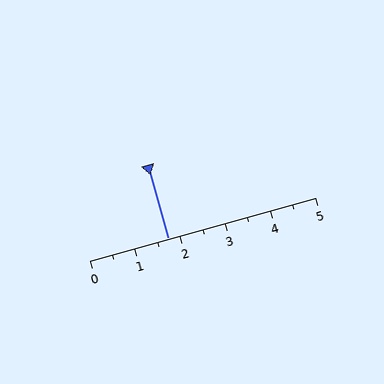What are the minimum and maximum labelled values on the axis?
The axis runs from 0 to 5.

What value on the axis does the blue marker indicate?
The marker indicates approximately 1.8.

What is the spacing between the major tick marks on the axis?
The major ticks are spaced 1 apart.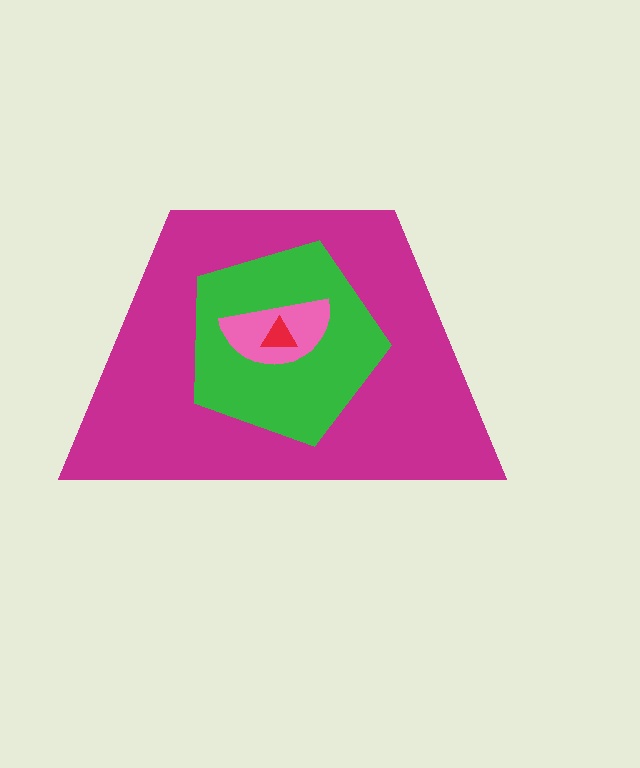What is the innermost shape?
The red triangle.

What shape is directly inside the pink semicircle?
The red triangle.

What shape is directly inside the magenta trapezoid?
The green pentagon.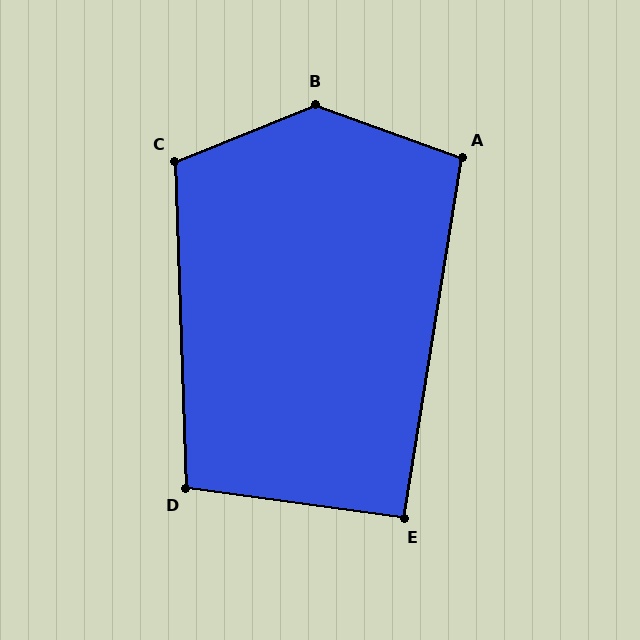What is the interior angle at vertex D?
Approximately 100 degrees (obtuse).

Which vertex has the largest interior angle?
B, at approximately 138 degrees.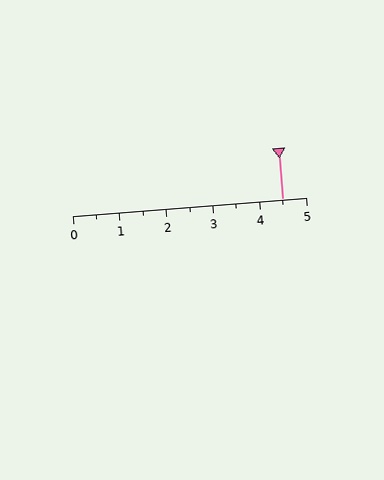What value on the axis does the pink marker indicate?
The marker indicates approximately 4.5.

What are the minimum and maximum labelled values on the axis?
The axis runs from 0 to 5.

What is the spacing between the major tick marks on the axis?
The major ticks are spaced 1 apart.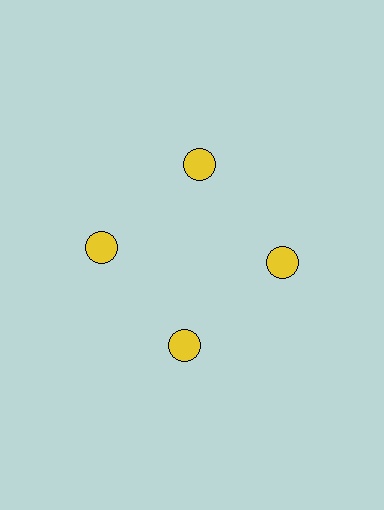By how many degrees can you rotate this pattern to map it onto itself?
The pattern maps onto itself every 90 degrees of rotation.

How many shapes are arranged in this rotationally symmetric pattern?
There are 4 shapes, arranged in 4 groups of 1.